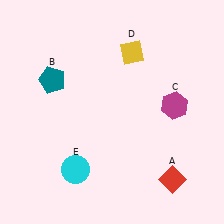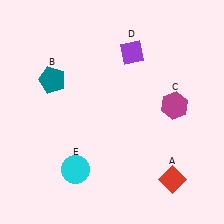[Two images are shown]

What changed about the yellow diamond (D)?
In Image 1, D is yellow. In Image 2, it changed to purple.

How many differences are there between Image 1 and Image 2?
There is 1 difference between the two images.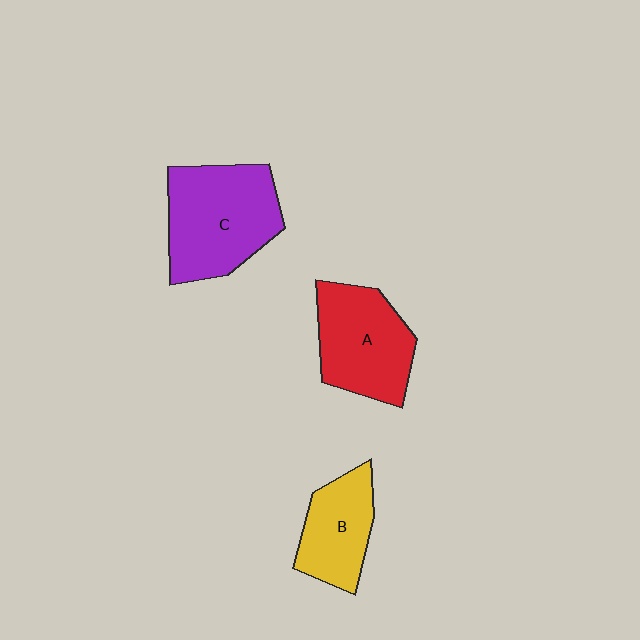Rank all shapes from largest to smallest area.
From largest to smallest: C (purple), A (red), B (yellow).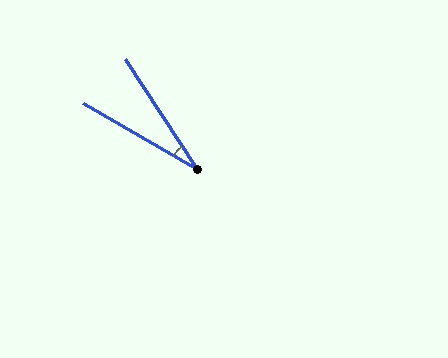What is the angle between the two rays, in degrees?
Approximately 27 degrees.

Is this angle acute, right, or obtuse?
It is acute.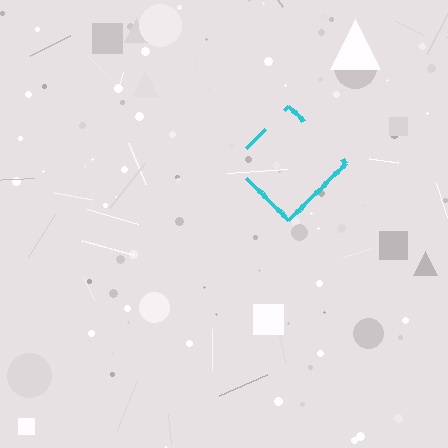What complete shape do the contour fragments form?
The contour fragments form a diamond.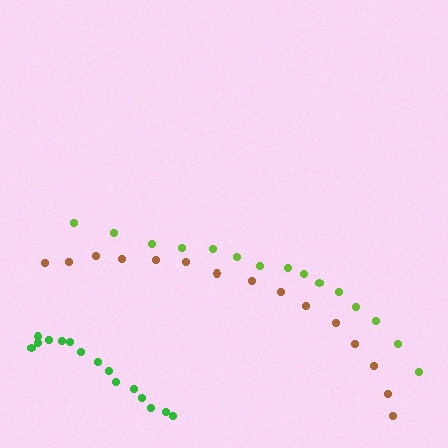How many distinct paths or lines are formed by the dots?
There are 3 distinct paths.